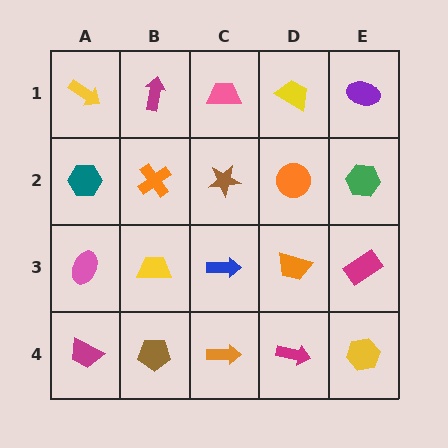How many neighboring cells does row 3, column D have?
4.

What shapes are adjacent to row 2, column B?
A magenta arrow (row 1, column B), a yellow trapezoid (row 3, column B), a teal hexagon (row 2, column A), a brown star (row 2, column C).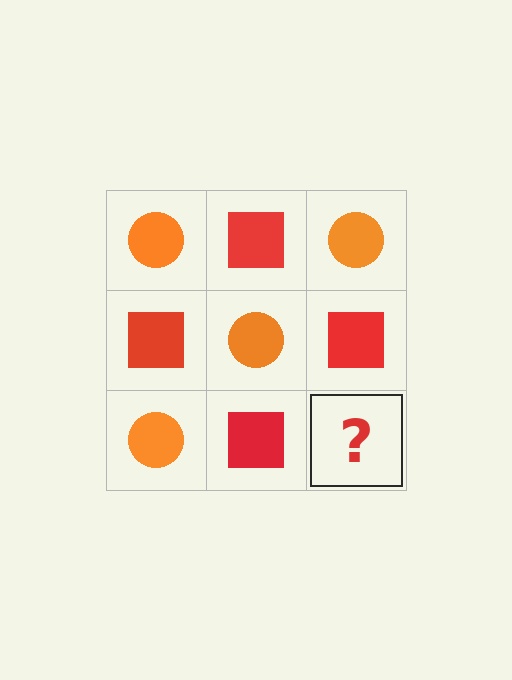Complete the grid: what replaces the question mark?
The question mark should be replaced with an orange circle.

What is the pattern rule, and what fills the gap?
The rule is that it alternates orange circle and red square in a checkerboard pattern. The gap should be filled with an orange circle.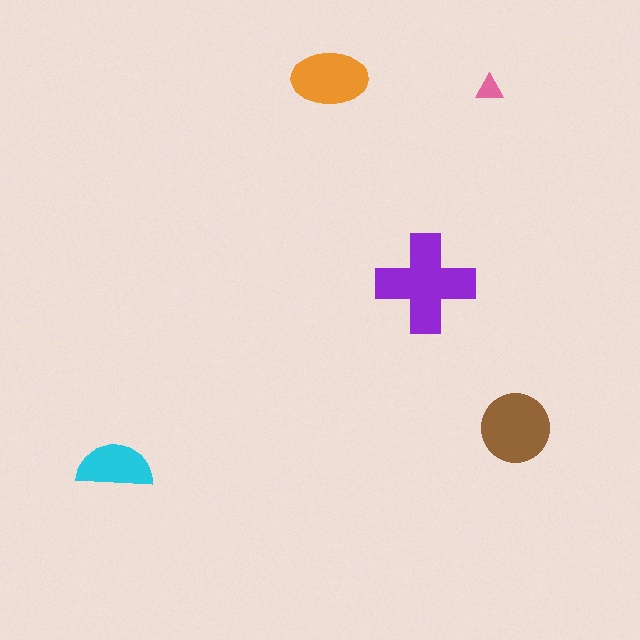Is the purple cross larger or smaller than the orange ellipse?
Larger.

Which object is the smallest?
The pink triangle.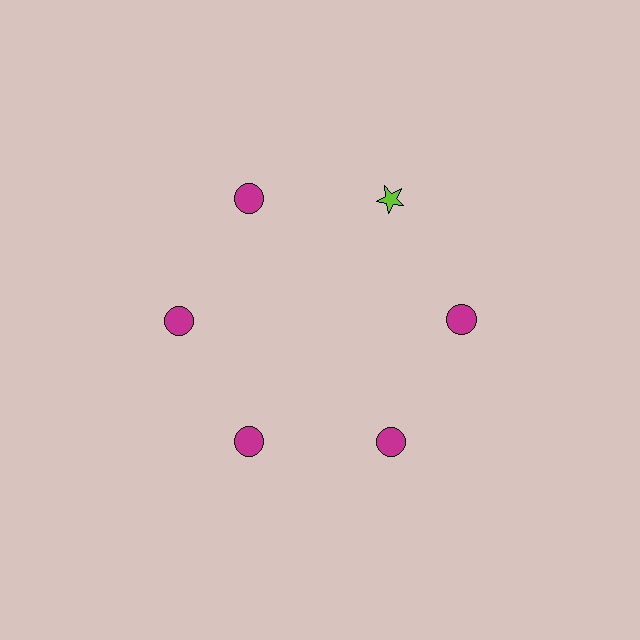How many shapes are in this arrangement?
There are 6 shapes arranged in a ring pattern.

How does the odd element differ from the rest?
It differs in both color (lime instead of magenta) and shape (star instead of circle).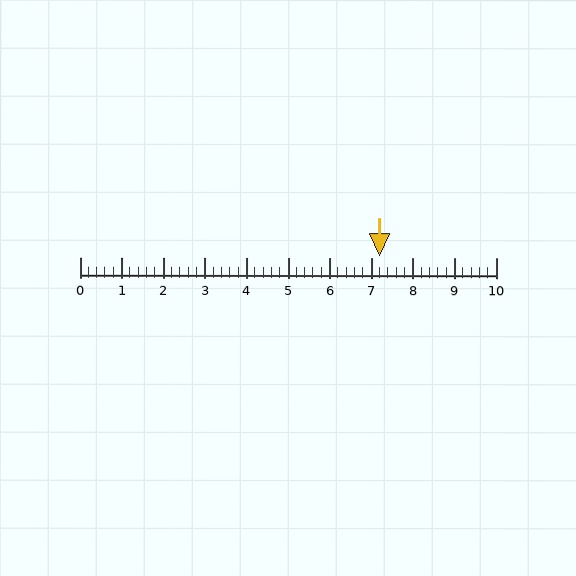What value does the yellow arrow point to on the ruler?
The yellow arrow points to approximately 7.2.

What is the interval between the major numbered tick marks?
The major tick marks are spaced 1 units apart.